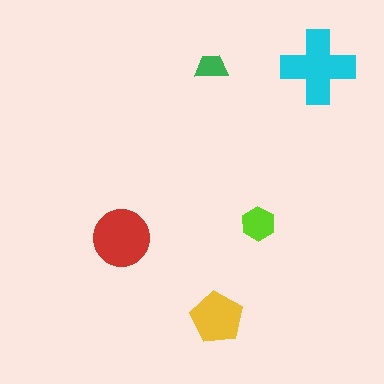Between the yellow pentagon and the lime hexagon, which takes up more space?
The yellow pentagon.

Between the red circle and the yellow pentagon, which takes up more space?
The red circle.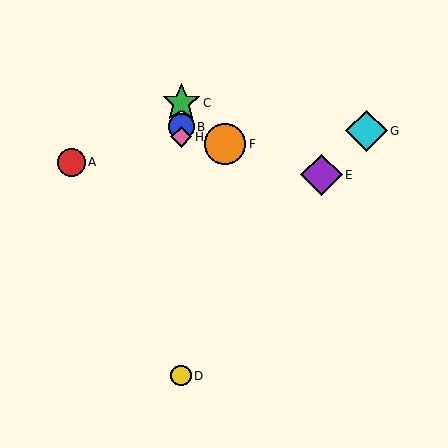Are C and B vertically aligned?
Yes, both are at x≈181.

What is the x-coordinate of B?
Object B is at x≈181.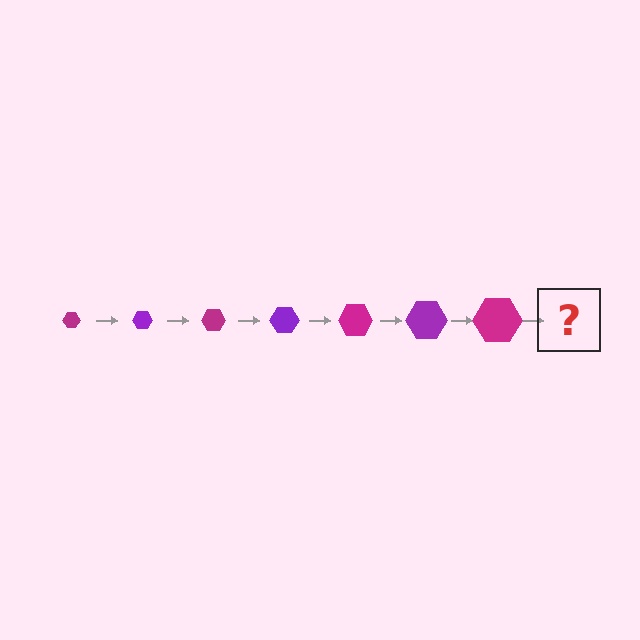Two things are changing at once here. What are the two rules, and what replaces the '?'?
The two rules are that the hexagon grows larger each step and the color cycles through magenta and purple. The '?' should be a purple hexagon, larger than the previous one.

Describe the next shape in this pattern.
It should be a purple hexagon, larger than the previous one.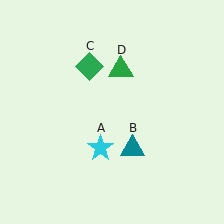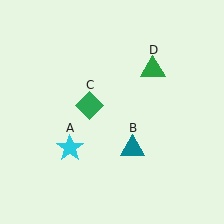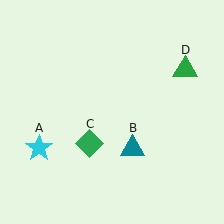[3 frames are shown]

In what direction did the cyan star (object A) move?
The cyan star (object A) moved left.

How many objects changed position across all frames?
3 objects changed position: cyan star (object A), green diamond (object C), green triangle (object D).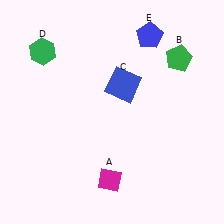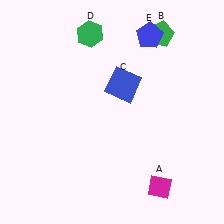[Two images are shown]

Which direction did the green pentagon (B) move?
The green pentagon (B) moved up.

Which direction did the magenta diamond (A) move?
The magenta diamond (A) moved right.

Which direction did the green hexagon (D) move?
The green hexagon (D) moved right.